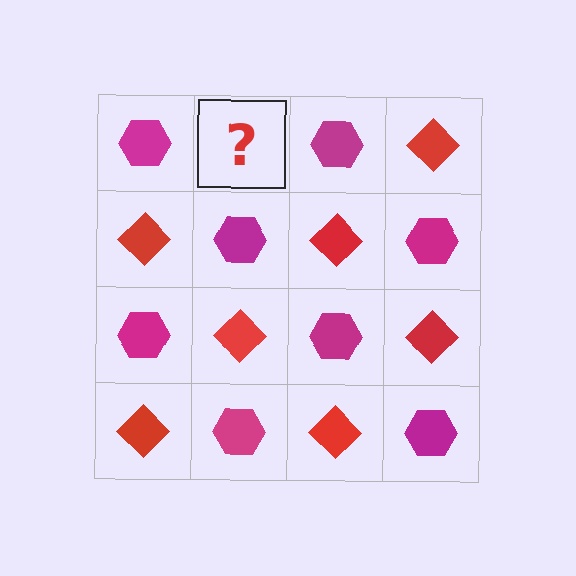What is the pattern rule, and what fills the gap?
The rule is that it alternates magenta hexagon and red diamond in a checkerboard pattern. The gap should be filled with a red diamond.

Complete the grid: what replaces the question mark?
The question mark should be replaced with a red diamond.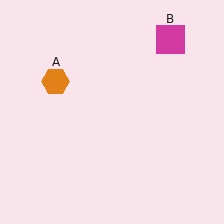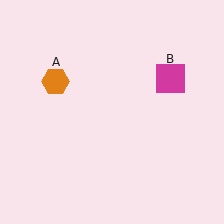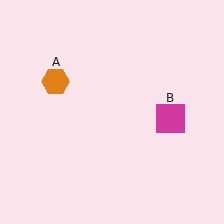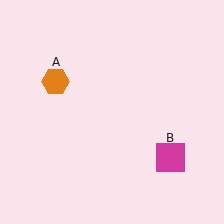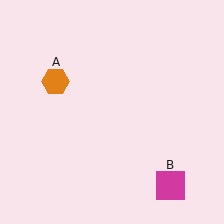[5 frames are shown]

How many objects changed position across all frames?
1 object changed position: magenta square (object B).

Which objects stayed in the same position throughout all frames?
Orange hexagon (object A) remained stationary.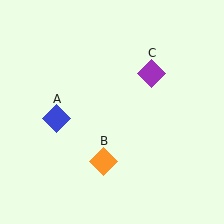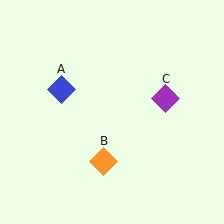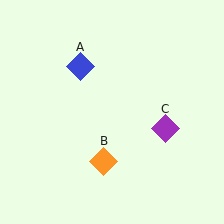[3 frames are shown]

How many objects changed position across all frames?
2 objects changed position: blue diamond (object A), purple diamond (object C).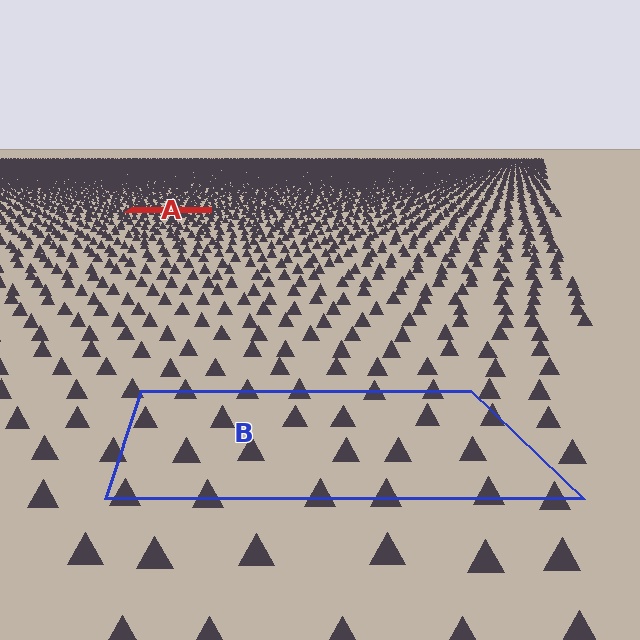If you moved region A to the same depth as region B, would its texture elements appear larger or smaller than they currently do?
They would appear larger. At a closer depth, the same texture elements are projected at a bigger on-screen size.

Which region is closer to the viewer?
Region B is closer. The texture elements there are larger and more spread out.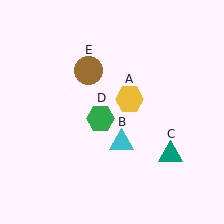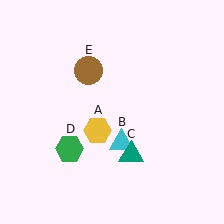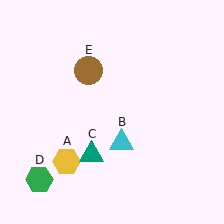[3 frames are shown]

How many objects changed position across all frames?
3 objects changed position: yellow hexagon (object A), teal triangle (object C), green hexagon (object D).